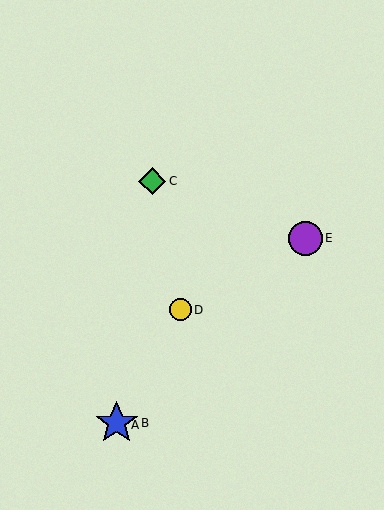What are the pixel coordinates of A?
Object A is at (116, 425).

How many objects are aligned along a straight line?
3 objects (A, B, D) are aligned along a straight line.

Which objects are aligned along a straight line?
Objects A, B, D are aligned along a straight line.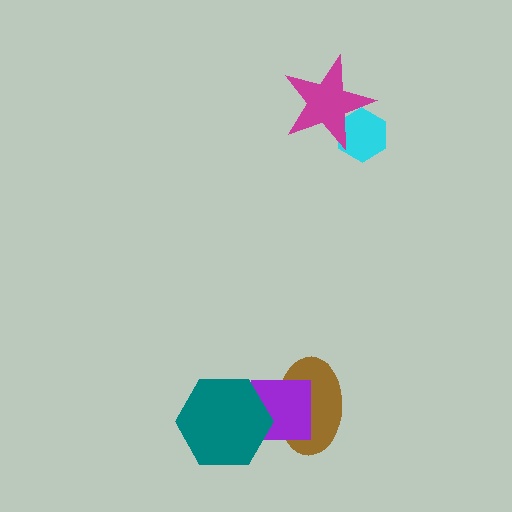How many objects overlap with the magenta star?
1 object overlaps with the magenta star.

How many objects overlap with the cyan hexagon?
1 object overlaps with the cyan hexagon.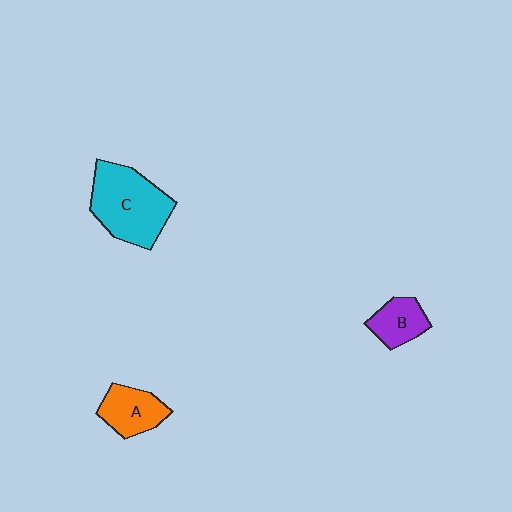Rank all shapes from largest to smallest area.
From largest to smallest: C (cyan), A (orange), B (purple).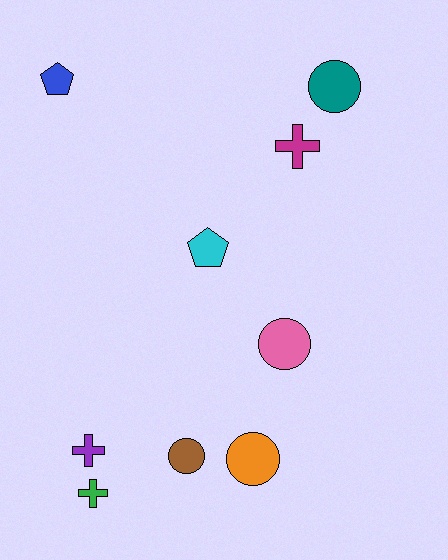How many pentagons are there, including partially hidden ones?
There are 2 pentagons.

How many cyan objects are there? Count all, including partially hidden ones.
There is 1 cyan object.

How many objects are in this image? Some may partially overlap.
There are 9 objects.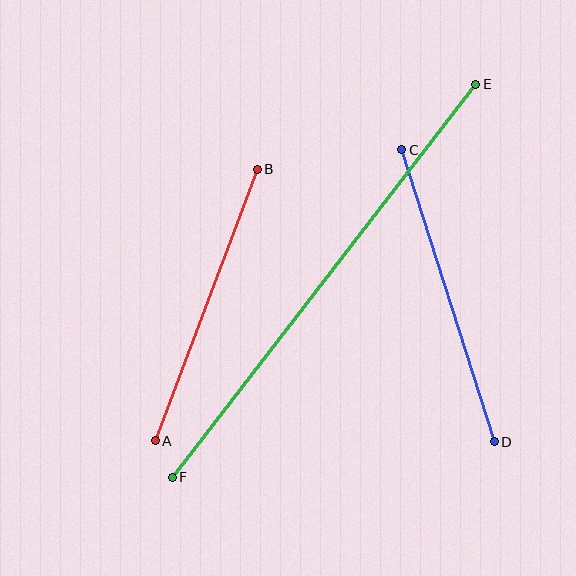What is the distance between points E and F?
The distance is approximately 497 pixels.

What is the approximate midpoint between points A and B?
The midpoint is at approximately (206, 305) pixels.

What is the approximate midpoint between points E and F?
The midpoint is at approximately (324, 281) pixels.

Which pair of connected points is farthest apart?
Points E and F are farthest apart.